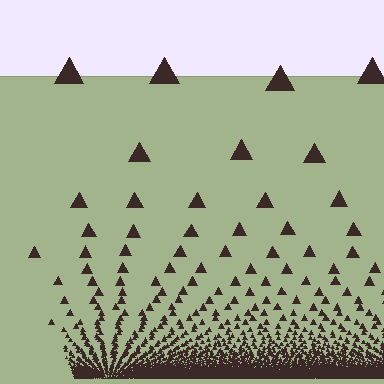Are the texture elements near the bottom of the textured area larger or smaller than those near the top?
Smaller. The gradient is inverted — elements near the bottom are smaller and denser.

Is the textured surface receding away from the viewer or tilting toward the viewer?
The surface appears to tilt toward the viewer. Texture elements get larger and sparser toward the top.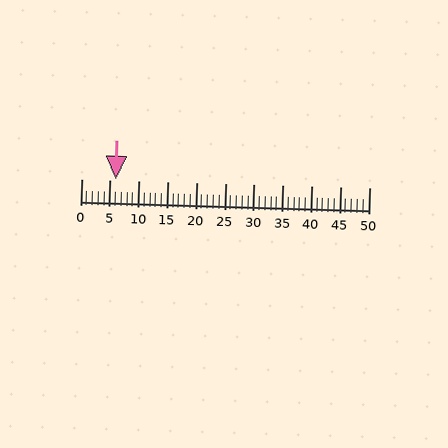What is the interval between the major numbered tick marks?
The major tick marks are spaced 5 units apart.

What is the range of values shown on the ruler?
The ruler shows values from 0 to 50.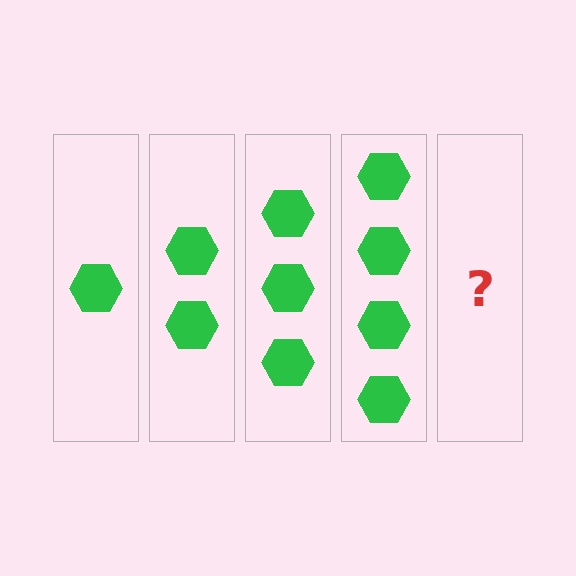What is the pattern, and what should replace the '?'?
The pattern is that each step adds one more hexagon. The '?' should be 5 hexagons.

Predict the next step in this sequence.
The next step is 5 hexagons.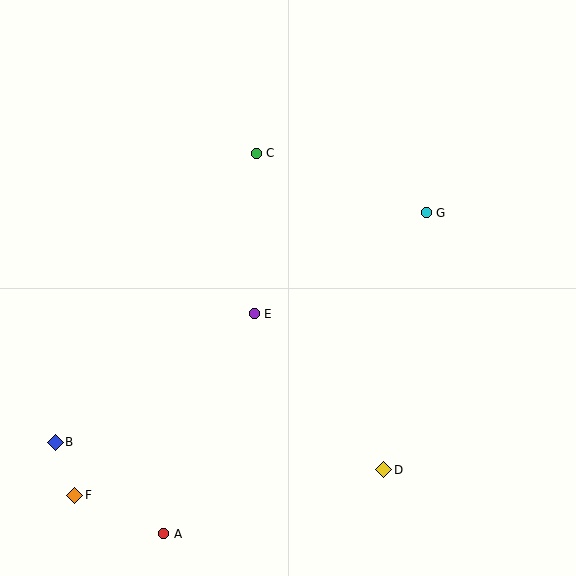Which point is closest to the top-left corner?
Point C is closest to the top-left corner.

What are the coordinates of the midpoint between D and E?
The midpoint between D and E is at (319, 392).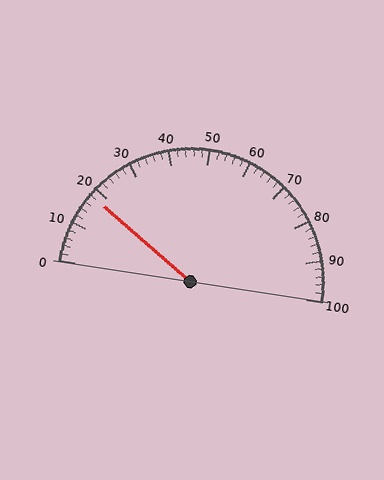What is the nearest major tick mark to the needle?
The nearest major tick mark is 20.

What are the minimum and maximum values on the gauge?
The gauge ranges from 0 to 100.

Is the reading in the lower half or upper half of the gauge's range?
The reading is in the lower half of the range (0 to 100).